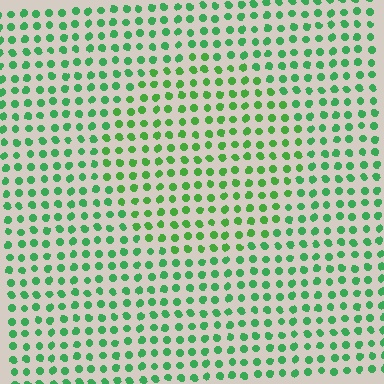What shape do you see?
I see a circle.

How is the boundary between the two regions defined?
The boundary is defined purely by a slight shift in hue (about 21 degrees). Spacing, size, and orientation are identical on both sides.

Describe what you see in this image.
The image is filled with small green elements in a uniform arrangement. A circle-shaped region is visible where the elements are tinted to a slightly different hue, forming a subtle color boundary.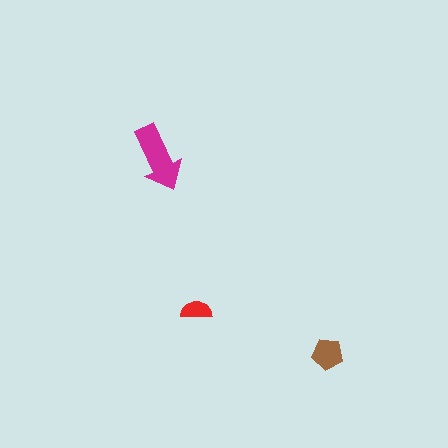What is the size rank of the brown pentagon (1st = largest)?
2nd.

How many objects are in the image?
There are 3 objects in the image.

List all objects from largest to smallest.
The magenta arrow, the brown pentagon, the red semicircle.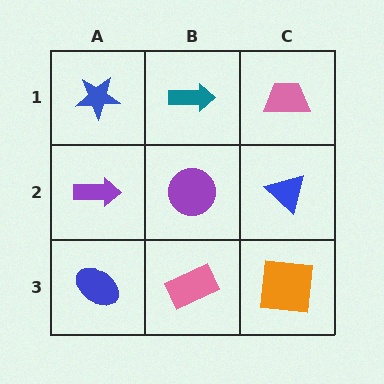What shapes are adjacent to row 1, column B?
A purple circle (row 2, column B), a blue star (row 1, column A), a pink trapezoid (row 1, column C).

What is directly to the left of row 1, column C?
A teal arrow.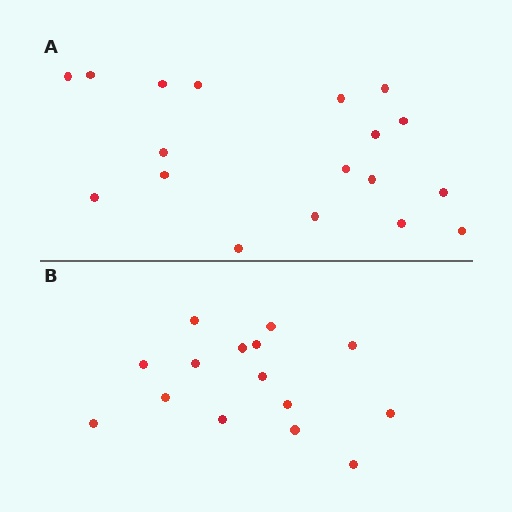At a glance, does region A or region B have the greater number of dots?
Region A (the top region) has more dots.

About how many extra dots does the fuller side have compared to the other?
Region A has just a few more — roughly 2 or 3 more dots than region B.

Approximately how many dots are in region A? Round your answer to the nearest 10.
About 20 dots. (The exact count is 18, which rounds to 20.)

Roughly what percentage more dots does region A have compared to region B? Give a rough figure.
About 20% more.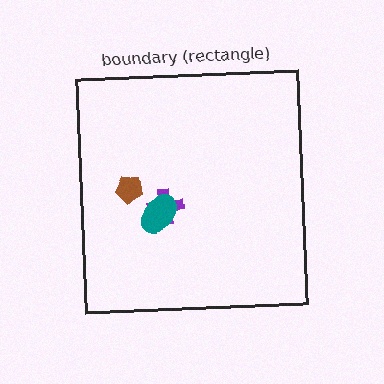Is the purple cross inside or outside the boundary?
Inside.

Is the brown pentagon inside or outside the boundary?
Inside.